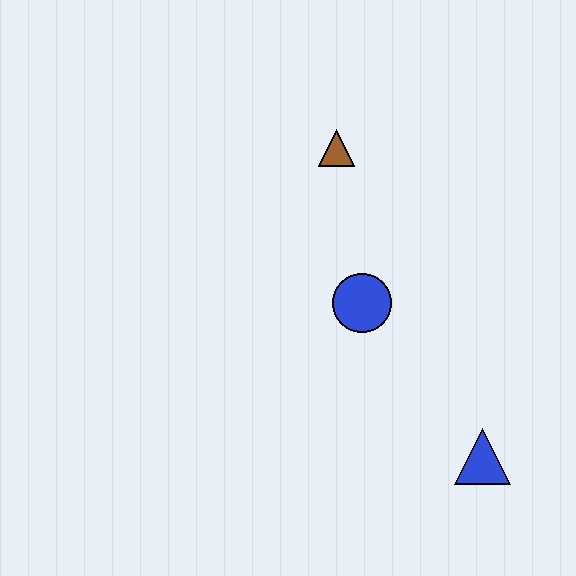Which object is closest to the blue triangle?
The blue circle is closest to the blue triangle.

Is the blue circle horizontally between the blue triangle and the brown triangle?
Yes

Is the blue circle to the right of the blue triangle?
No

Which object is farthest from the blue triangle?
The brown triangle is farthest from the blue triangle.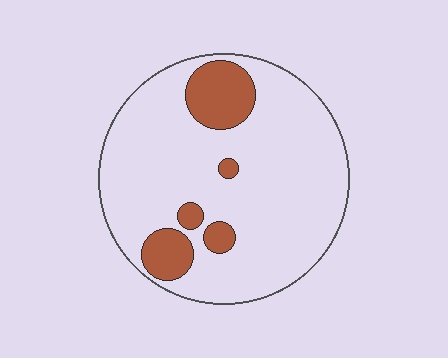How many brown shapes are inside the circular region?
5.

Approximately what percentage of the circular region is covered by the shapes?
Approximately 15%.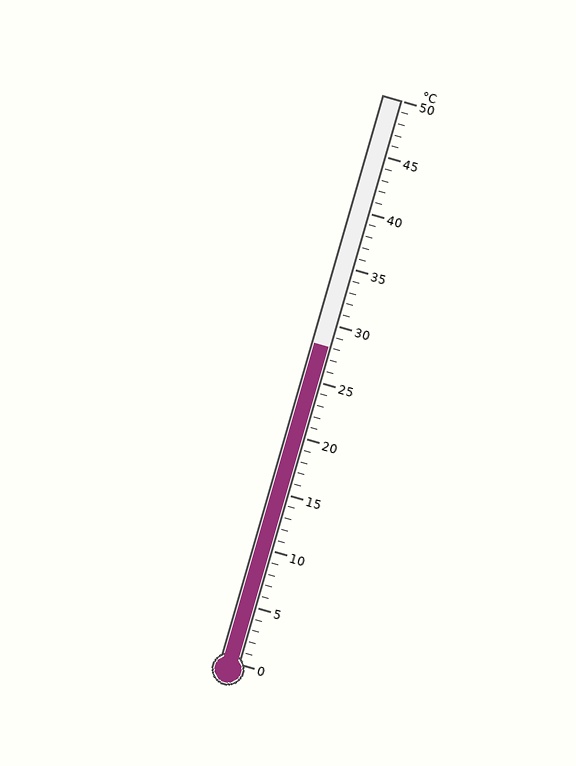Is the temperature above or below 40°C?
The temperature is below 40°C.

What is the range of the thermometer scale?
The thermometer scale ranges from 0°C to 50°C.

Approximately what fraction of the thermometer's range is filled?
The thermometer is filled to approximately 55% of its range.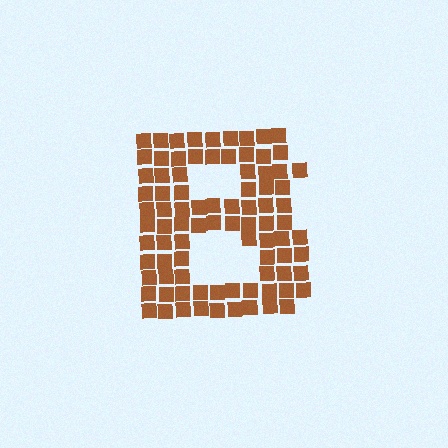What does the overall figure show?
The overall figure shows the letter B.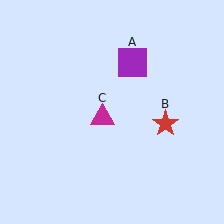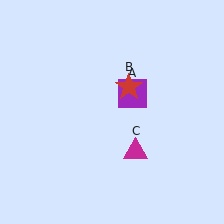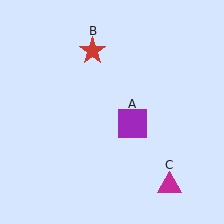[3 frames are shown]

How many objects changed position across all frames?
3 objects changed position: purple square (object A), red star (object B), magenta triangle (object C).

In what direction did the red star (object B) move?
The red star (object B) moved up and to the left.